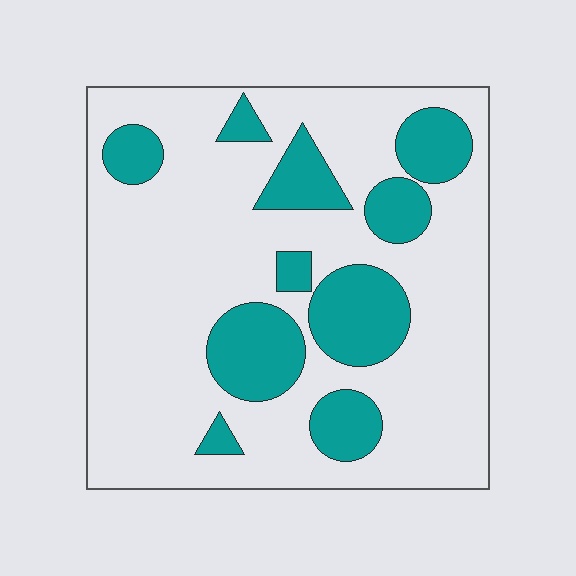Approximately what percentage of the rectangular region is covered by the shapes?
Approximately 25%.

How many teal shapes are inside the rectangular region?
10.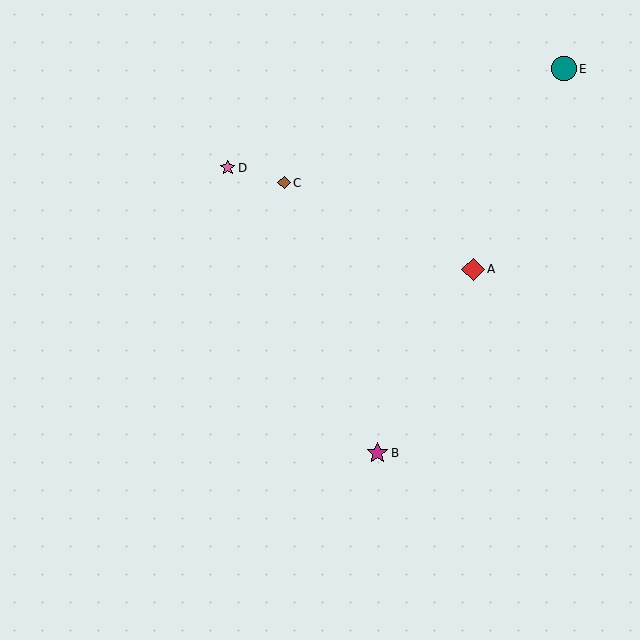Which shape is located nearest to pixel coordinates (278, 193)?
The brown diamond (labeled C) at (284, 183) is nearest to that location.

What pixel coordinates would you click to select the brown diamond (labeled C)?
Click at (284, 183) to select the brown diamond C.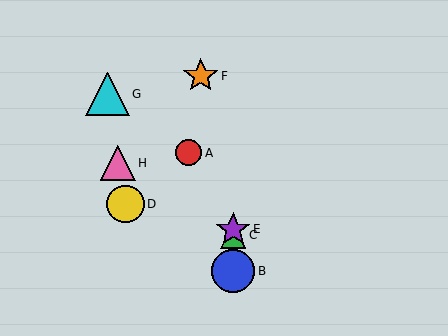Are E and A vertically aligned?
No, E is at x≈233 and A is at x≈189.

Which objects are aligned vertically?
Objects B, C, E are aligned vertically.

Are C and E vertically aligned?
Yes, both are at x≈233.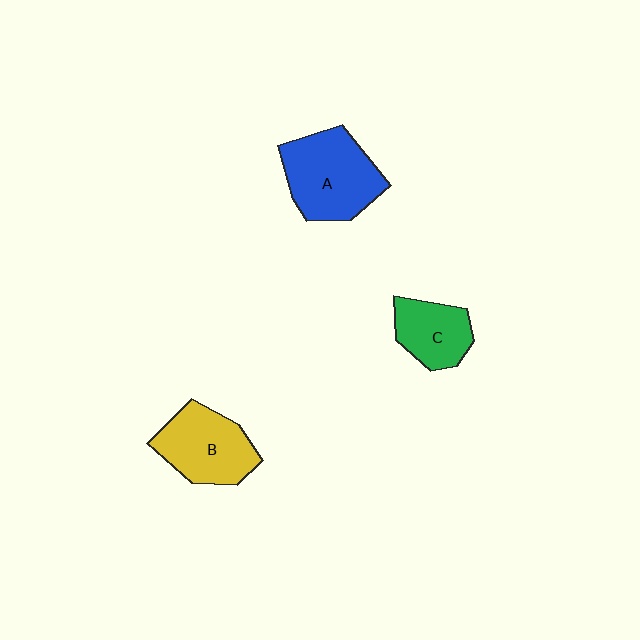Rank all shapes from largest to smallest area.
From largest to smallest: A (blue), B (yellow), C (green).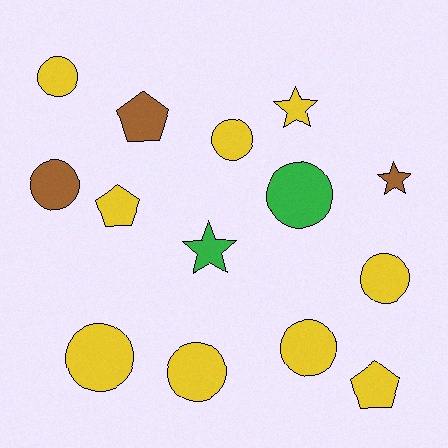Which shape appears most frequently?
Circle, with 8 objects.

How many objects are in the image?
There are 14 objects.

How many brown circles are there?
There is 1 brown circle.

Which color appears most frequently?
Yellow, with 9 objects.